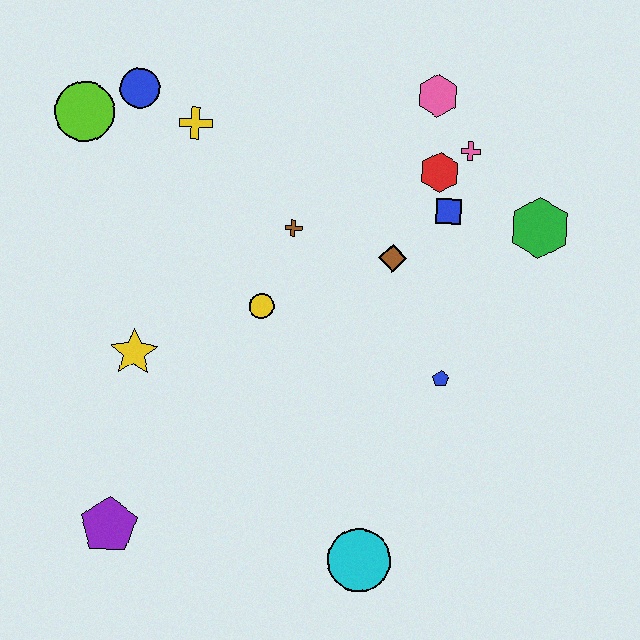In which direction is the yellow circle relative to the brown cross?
The yellow circle is below the brown cross.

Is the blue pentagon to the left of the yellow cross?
No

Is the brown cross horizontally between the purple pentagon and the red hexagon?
Yes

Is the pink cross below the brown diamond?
No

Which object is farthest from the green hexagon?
The purple pentagon is farthest from the green hexagon.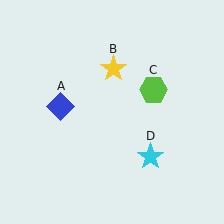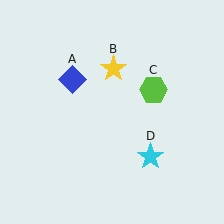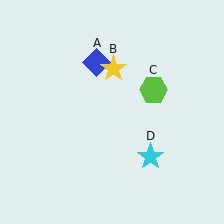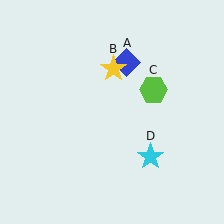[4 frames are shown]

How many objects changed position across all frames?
1 object changed position: blue diamond (object A).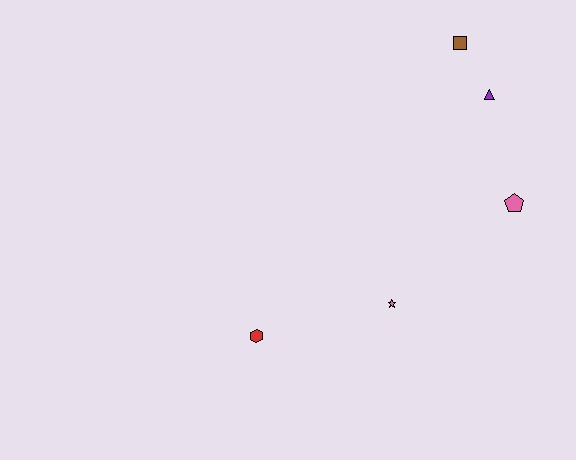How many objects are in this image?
There are 5 objects.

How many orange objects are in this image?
There are no orange objects.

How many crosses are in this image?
There are no crosses.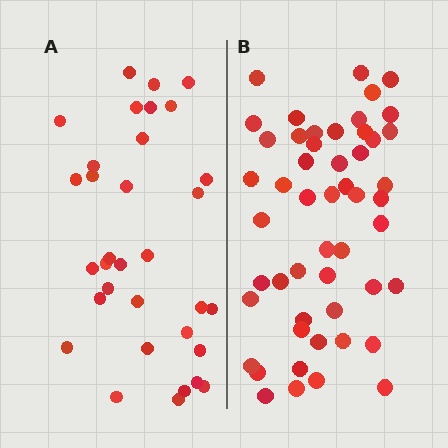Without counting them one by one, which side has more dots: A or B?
Region B (the right region) has more dots.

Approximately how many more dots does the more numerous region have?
Region B has approximately 20 more dots than region A.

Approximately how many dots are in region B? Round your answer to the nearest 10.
About 50 dots. (The exact count is 51, which rounds to 50.)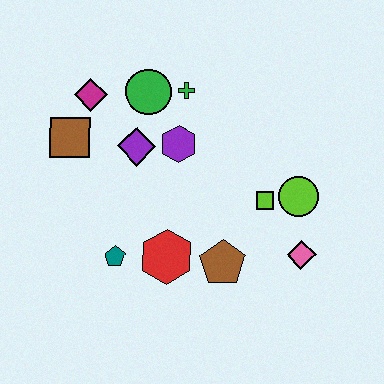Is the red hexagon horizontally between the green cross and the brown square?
Yes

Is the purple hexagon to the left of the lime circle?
Yes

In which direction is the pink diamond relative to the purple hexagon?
The pink diamond is to the right of the purple hexagon.